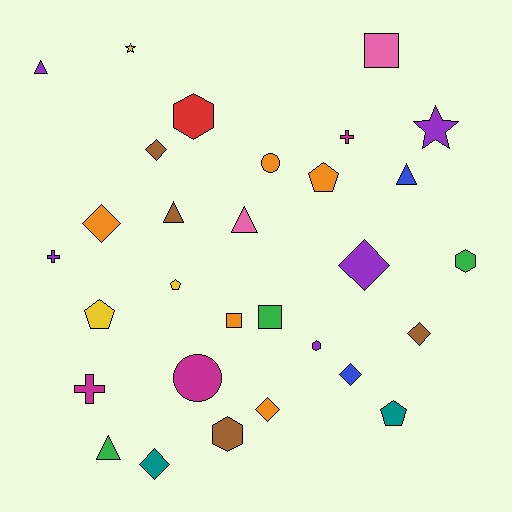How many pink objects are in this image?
There are 2 pink objects.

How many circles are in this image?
There are 2 circles.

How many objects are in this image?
There are 30 objects.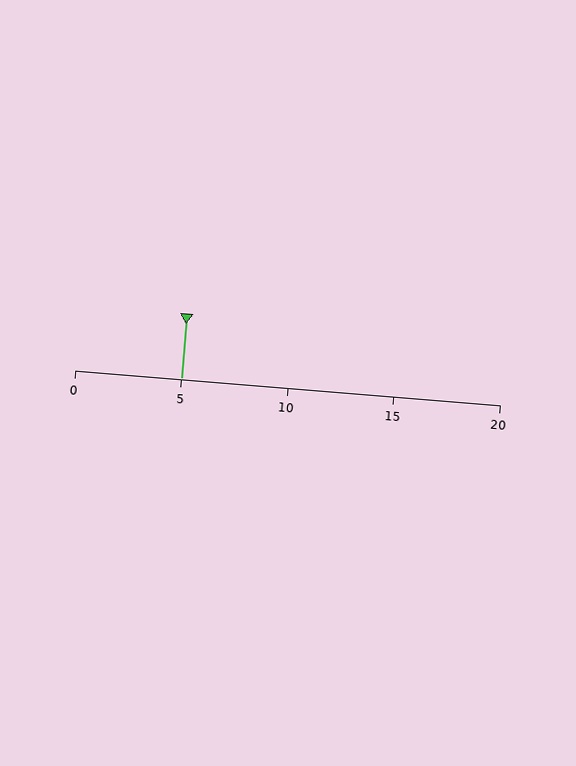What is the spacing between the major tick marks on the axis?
The major ticks are spaced 5 apart.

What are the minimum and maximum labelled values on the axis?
The axis runs from 0 to 20.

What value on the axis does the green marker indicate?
The marker indicates approximately 5.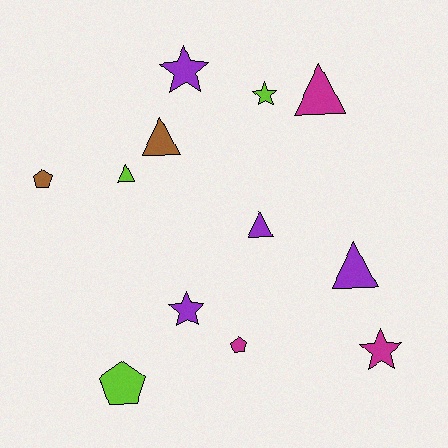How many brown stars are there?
There are no brown stars.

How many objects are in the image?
There are 12 objects.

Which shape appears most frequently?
Triangle, with 5 objects.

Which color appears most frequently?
Purple, with 4 objects.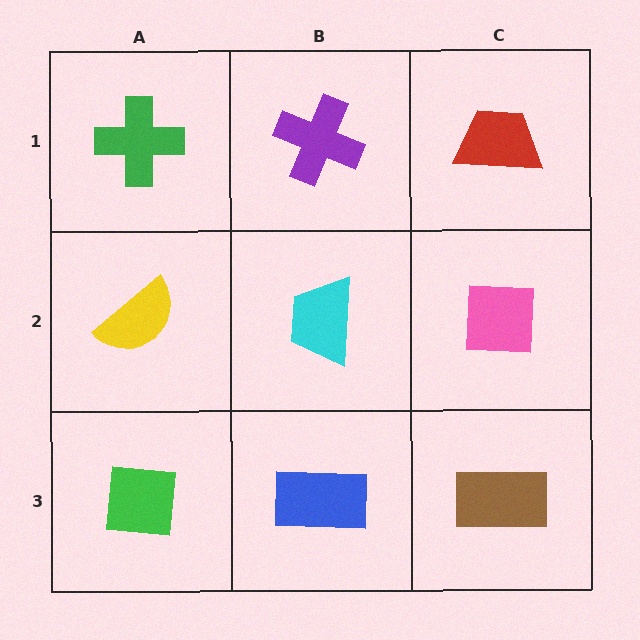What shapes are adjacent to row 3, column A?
A yellow semicircle (row 2, column A), a blue rectangle (row 3, column B).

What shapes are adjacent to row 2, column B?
A purple cross (row 1, column B), a blue rectangle (row 3, column B), a yellow semicircle (row 2, column A), a pink square (row 2, column C).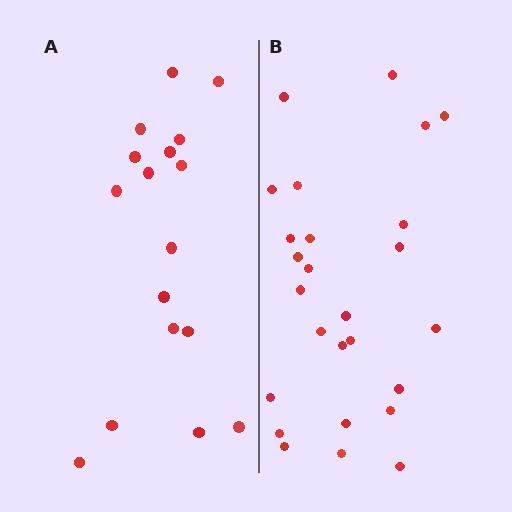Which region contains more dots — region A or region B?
Region B (the right region) has more dots.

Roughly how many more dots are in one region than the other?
Region B has roughly 8 or so more dots than region A.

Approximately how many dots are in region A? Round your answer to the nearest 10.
About 20 dots. (The exact count is 17, which rounds to 20.)